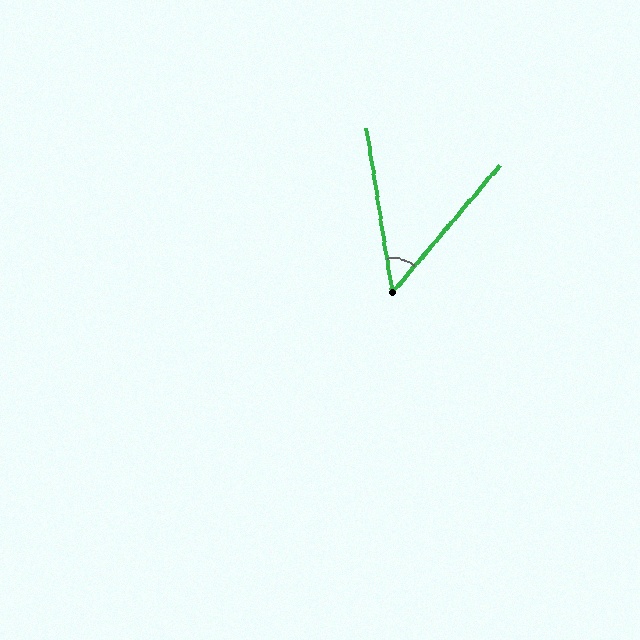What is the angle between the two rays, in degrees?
Approximately 49 degrees.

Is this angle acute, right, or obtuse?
It is acute.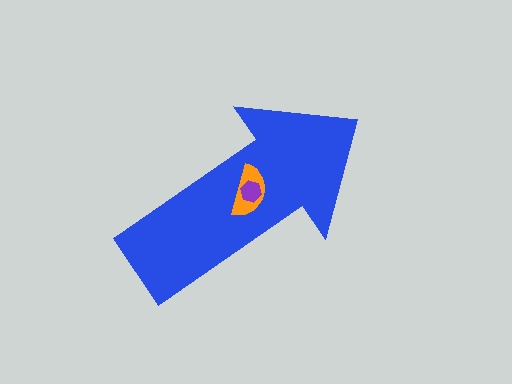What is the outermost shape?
The blue arrow.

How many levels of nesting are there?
3.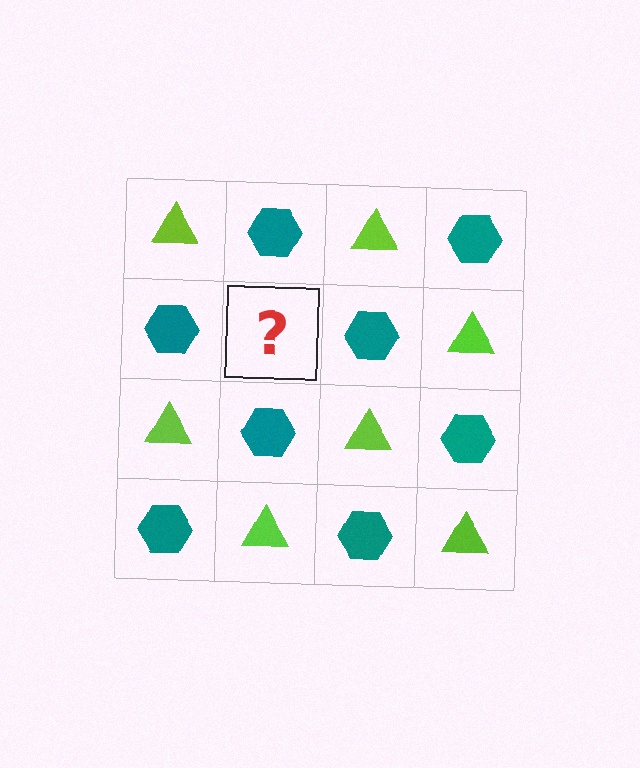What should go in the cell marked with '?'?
The missing cell should contain a lime triangle.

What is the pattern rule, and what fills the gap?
The rule is that it alternates lime triangle and teal hexagon in a checkerboard pattern. The gap should be filled with a lime triangle.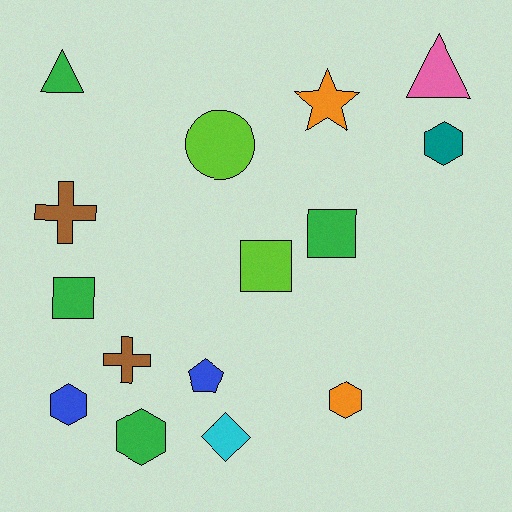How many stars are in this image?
There is 1 star.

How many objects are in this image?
There are 15 objects.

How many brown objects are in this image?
There are 2 brown objects.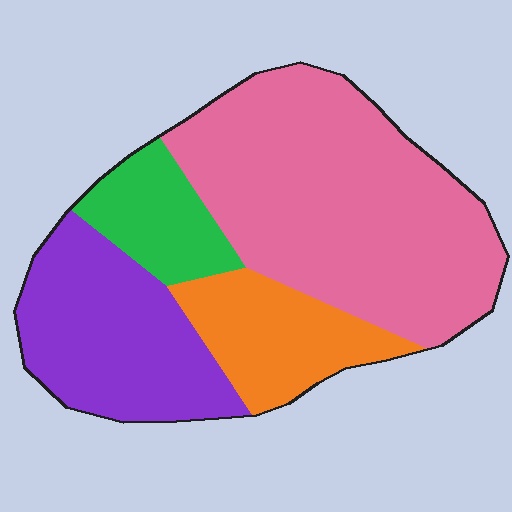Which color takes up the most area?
Pink, at roughly 50%.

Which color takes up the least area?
Green, at roughly 10%.